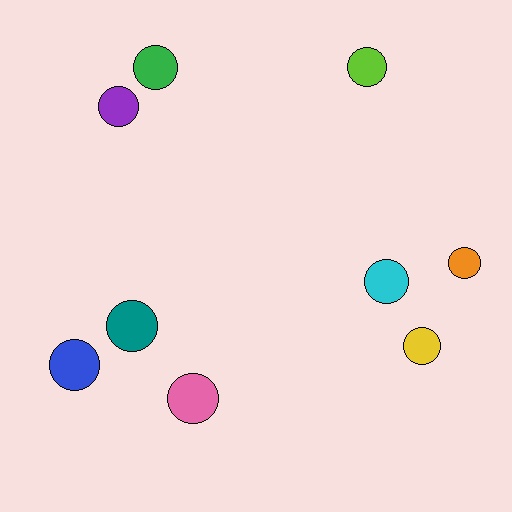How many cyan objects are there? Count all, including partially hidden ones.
There is 1 cyan object.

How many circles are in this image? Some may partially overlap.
There are 9 circles.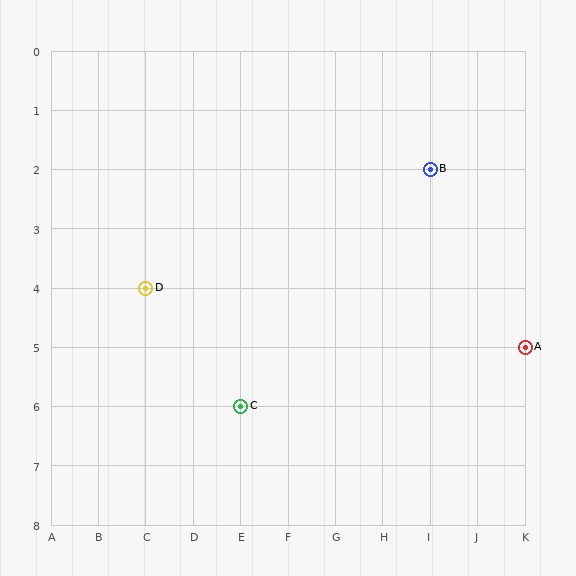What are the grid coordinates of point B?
Point B is at grid coordinates (I, 2).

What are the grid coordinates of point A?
Point A is at grid coordinates (K, 5).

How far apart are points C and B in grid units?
Points C and B are 4 columns and 4 rows apart (about 5.7 grid units diagonally).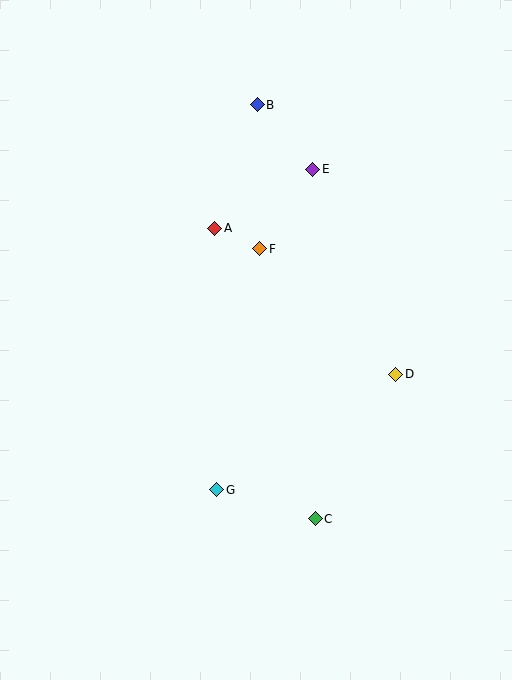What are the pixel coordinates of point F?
Point F is at (259, 249).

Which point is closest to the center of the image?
Point F at (259, 249) is closest to the center.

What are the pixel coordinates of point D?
Point D is at (396, 374).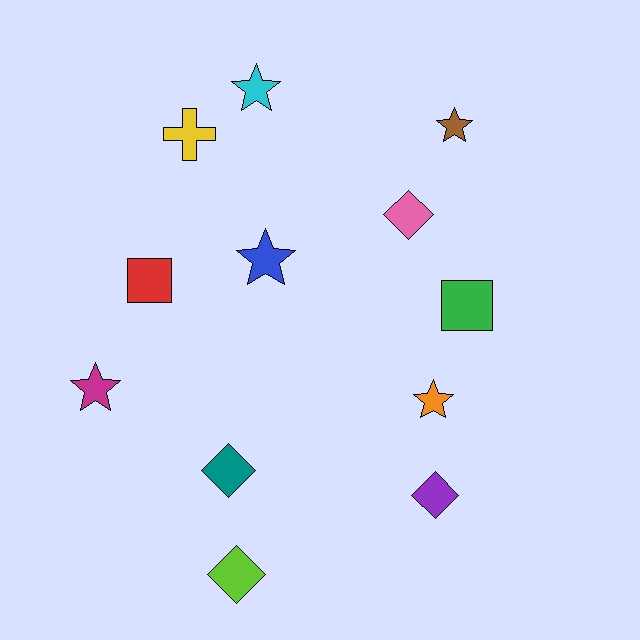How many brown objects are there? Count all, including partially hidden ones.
There is 1 brown object.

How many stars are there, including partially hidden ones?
There are 5 stars.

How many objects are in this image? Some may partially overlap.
There are 12 objects.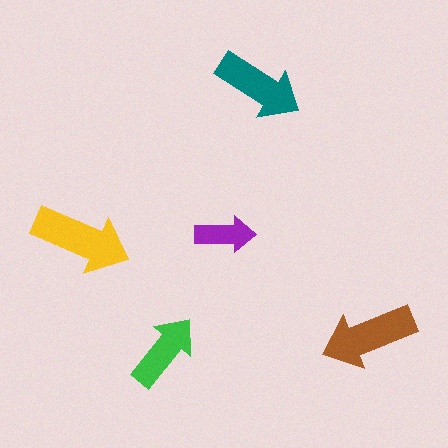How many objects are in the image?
There are 5 objects in the image.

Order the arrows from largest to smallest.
the yellow one, the brown one, the teal one, the green one, the purple one.